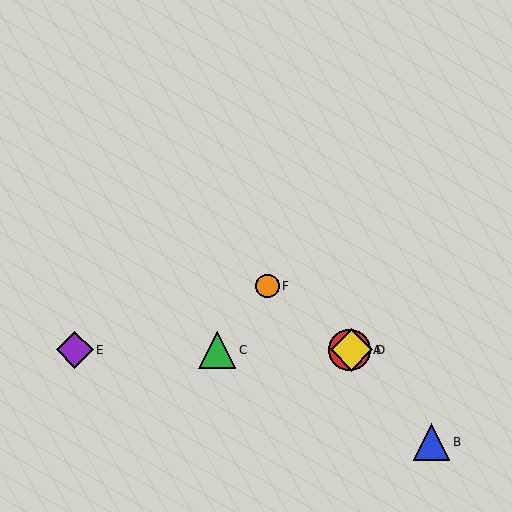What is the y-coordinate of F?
Object F is at y≈286.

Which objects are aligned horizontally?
Objects A, C, D, E are aligned horizontally.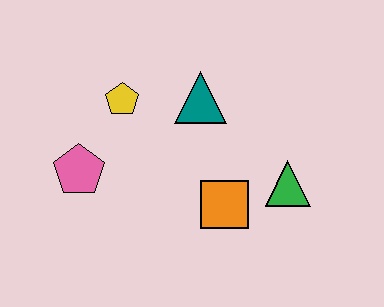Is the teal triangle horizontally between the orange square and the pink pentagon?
Yes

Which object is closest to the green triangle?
The orange square is closest to the green triangle.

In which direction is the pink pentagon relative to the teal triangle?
The pink pentagon is to the left of the teal triangle.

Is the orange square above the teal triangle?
No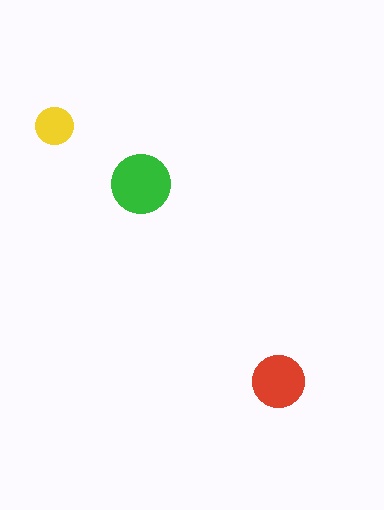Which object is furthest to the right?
The red circle is rightmost.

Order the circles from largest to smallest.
the green one, the red one, the yellow one.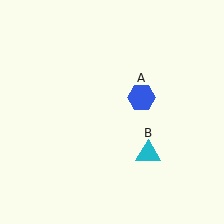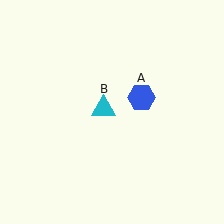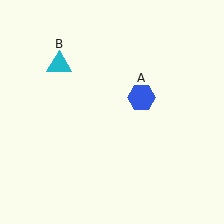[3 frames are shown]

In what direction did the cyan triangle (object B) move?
The cyan triangle (object B) moved up and to the left.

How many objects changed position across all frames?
1 object changed position: cyan triangle (object B).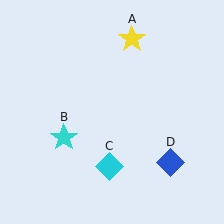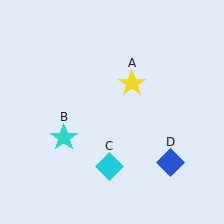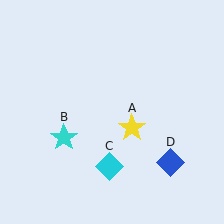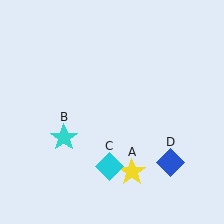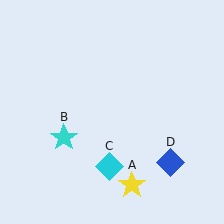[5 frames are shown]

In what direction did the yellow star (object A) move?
The yellow star (object A) moved down.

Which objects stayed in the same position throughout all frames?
Cyan star (object B) and cyan diamond (object C) and blue diamond (object D) remained stationary.